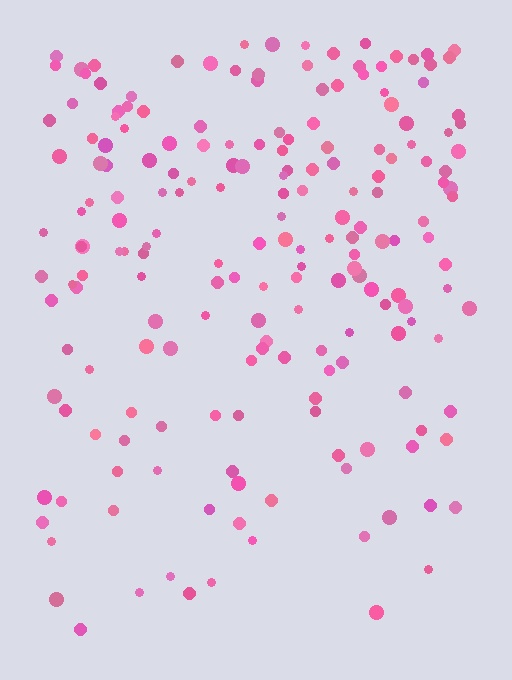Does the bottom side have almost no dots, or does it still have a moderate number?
Still a moderate number, just noticeably fewer than the top.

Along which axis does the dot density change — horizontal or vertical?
Vertical.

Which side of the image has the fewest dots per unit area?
The bottom.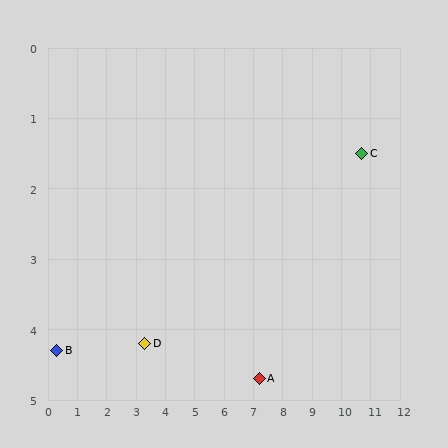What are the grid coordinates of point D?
Point D is at approximately (3.3, 4.2).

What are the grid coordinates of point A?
Point A is at approximately (7.2, 4.7).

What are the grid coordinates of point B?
Point B is at approximately (0.3, 4.3).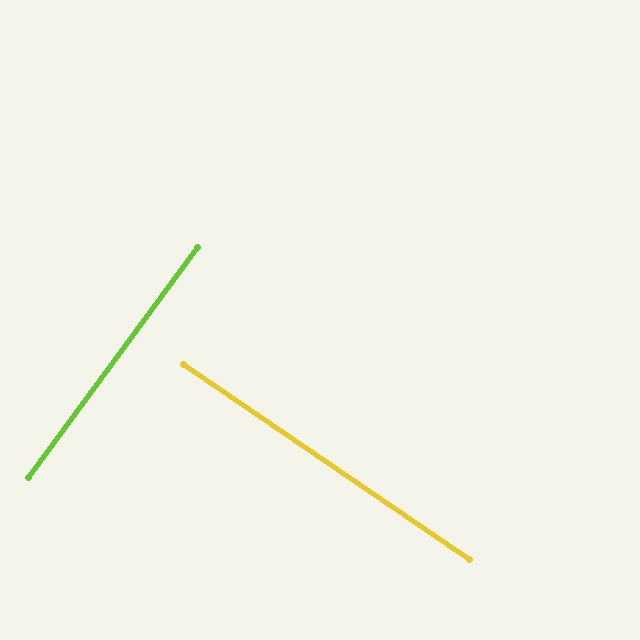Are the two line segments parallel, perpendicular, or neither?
Perpendicular — they meet at approximately 88°.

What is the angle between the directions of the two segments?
Approximately 88 degrees.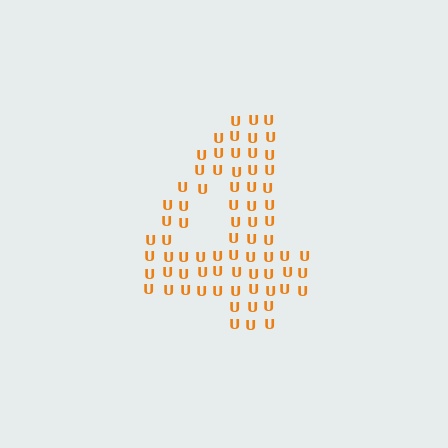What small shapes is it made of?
It is made of small letter U's.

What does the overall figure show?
The overall figure shows the digit 4.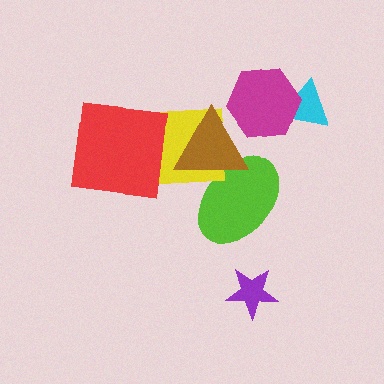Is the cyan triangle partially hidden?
Yes, it is partially covered by another shape.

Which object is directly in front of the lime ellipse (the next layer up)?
The yellow square is directly in front of the lime ellipse.